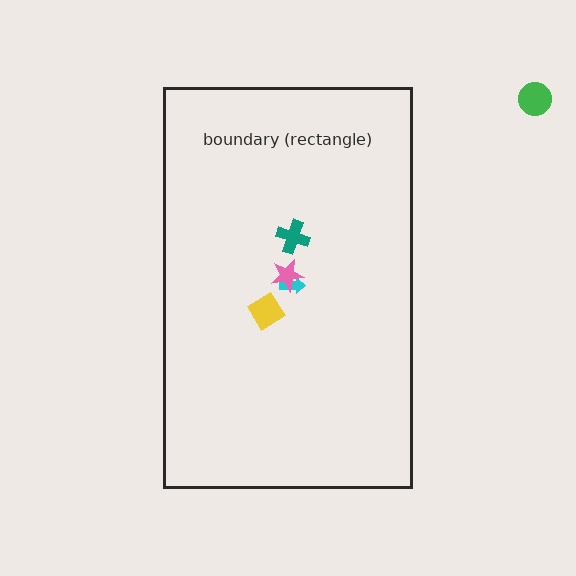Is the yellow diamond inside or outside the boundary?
Inside.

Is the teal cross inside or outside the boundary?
Inside.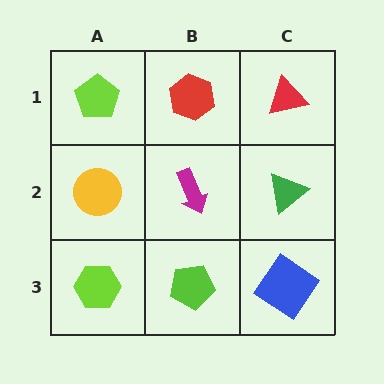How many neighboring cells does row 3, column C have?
2.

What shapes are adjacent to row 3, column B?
A magenta arrow (row 2, column B), a lime hexagon (row 3, column A), a blue diamond (row 3, column C).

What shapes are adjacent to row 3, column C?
A green triangle (row 2, column C), a lime pentagon (row 3, column B).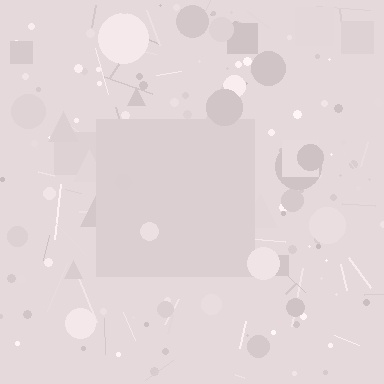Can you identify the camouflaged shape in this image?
The camouflaged shape is a square.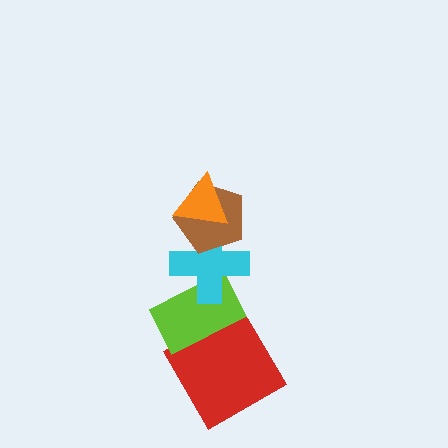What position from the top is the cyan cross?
The cyan cross is 3rd from the top.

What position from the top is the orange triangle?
The orange triangle is 1st from the top.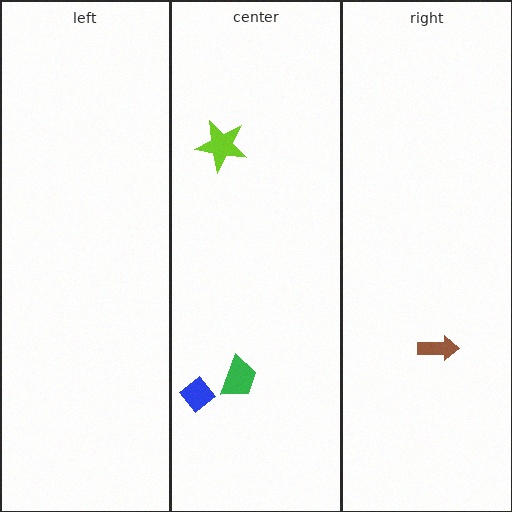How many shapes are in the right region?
1.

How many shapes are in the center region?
3.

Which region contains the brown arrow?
The right region.